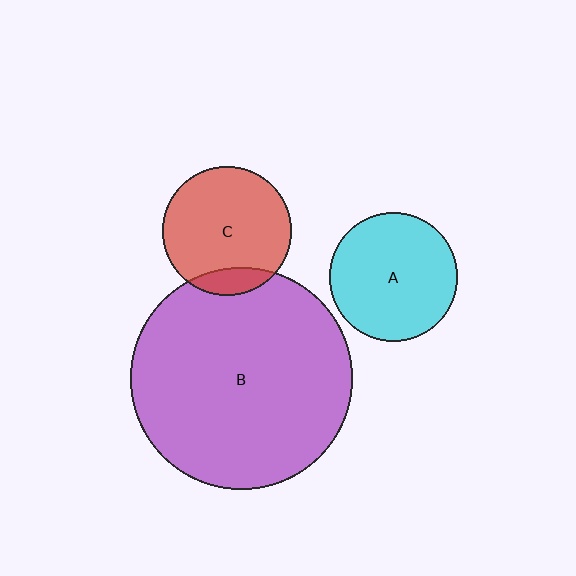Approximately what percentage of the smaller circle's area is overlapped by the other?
Approximately 10%.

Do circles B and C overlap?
Yes.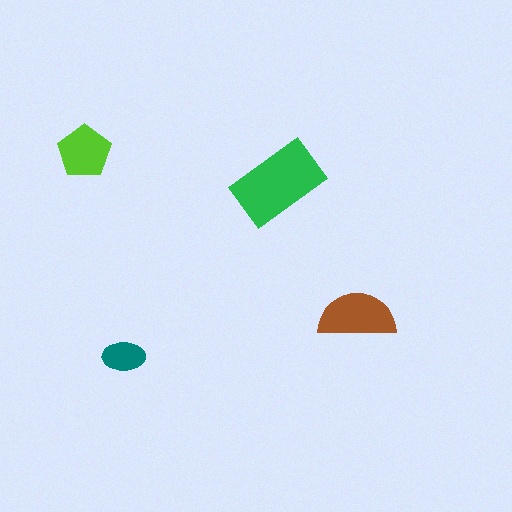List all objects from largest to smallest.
The green rectangle, the brown semicircle, the lime pentagon, the teal ellipse.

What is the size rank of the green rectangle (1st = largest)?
1st.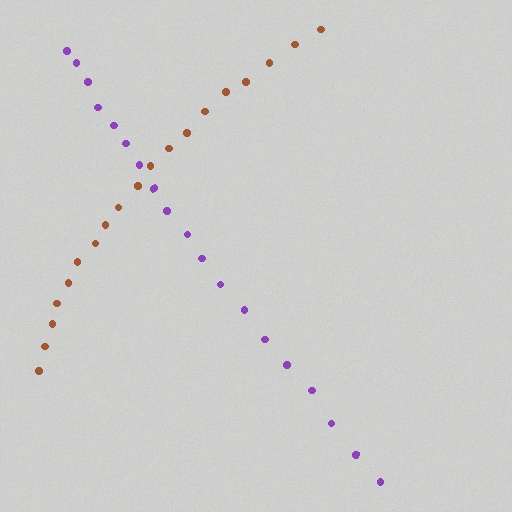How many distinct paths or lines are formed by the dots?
There are 2 distinct paths.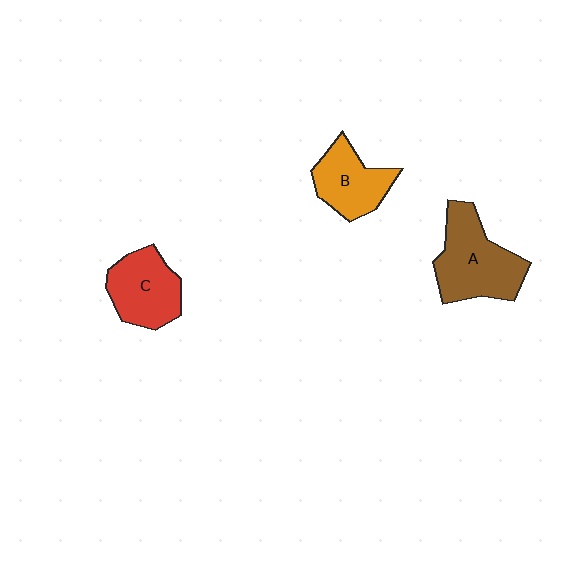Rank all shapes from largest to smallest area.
From largest to smallest: A (brown), C (red), B (orange).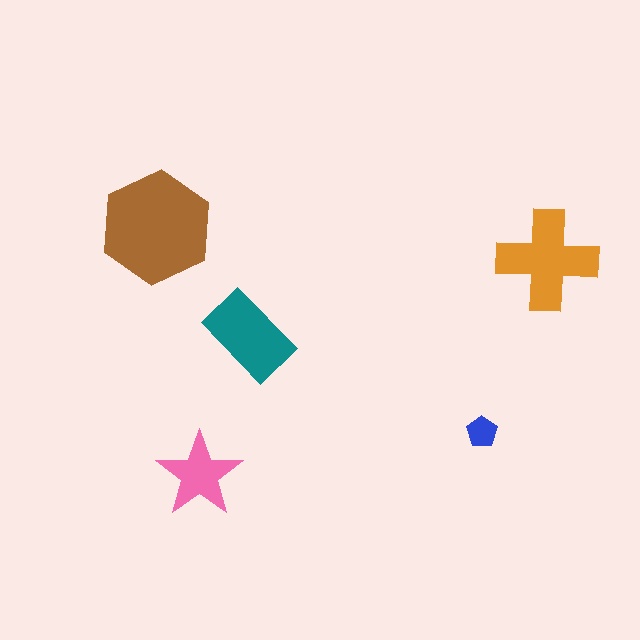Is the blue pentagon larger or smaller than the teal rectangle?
Smaller.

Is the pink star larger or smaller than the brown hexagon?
Smaller.